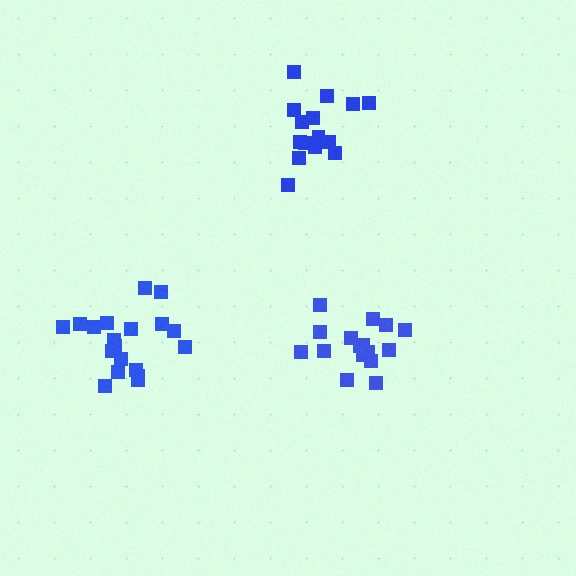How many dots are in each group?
Group 1: 16 dots, Group 2: 19 dots, Group 3: 15 dots (50 total).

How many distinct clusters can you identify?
There are 3 distinct clusters.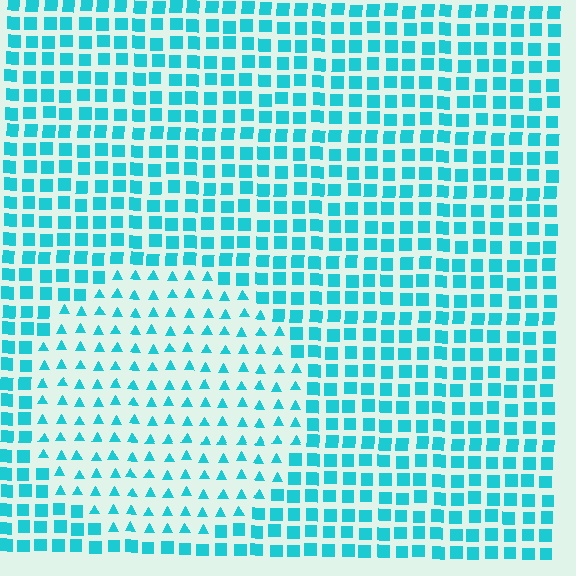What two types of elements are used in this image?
The image uses triangles inside the circle region and squares outside it.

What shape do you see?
I see a circle.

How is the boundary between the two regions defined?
The boundary is defined by a change in element shape: triangles inside vs. squares outside. All elements share the same color and spacing.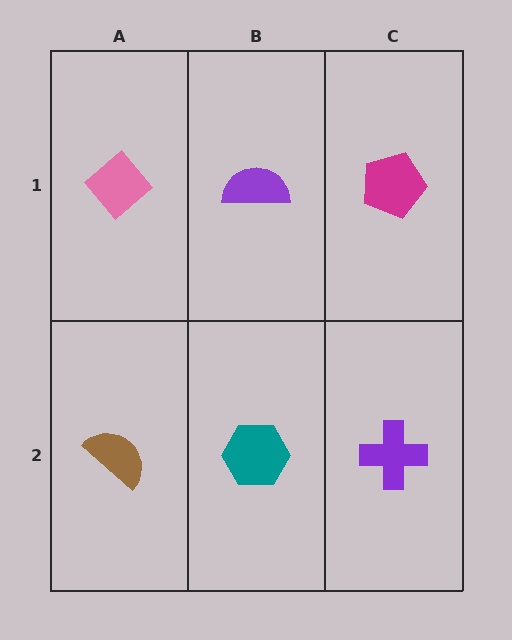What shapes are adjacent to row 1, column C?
A purple cross (row 2, column C), a purple semicircle (row 1, column B).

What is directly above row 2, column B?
A purple semicircle.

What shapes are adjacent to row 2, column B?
A purple semicircle (row 1, column B), a brown semicircle (row 2, column A), a purple cross (row 2, column C).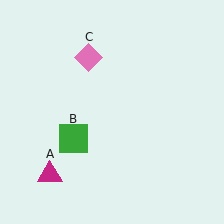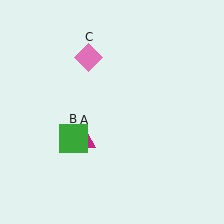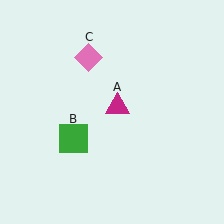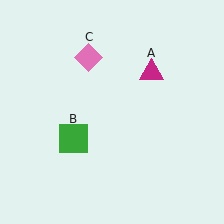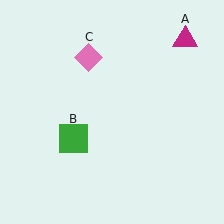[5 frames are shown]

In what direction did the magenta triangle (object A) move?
The magenta triangle (object A) moved up and to the right.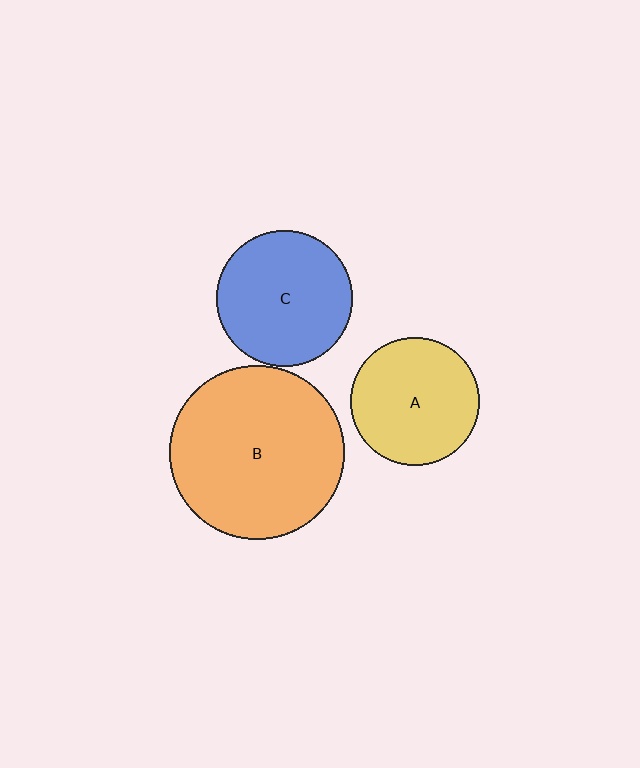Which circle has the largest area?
Circle B (orange).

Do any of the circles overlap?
No, none of the circles overlap.